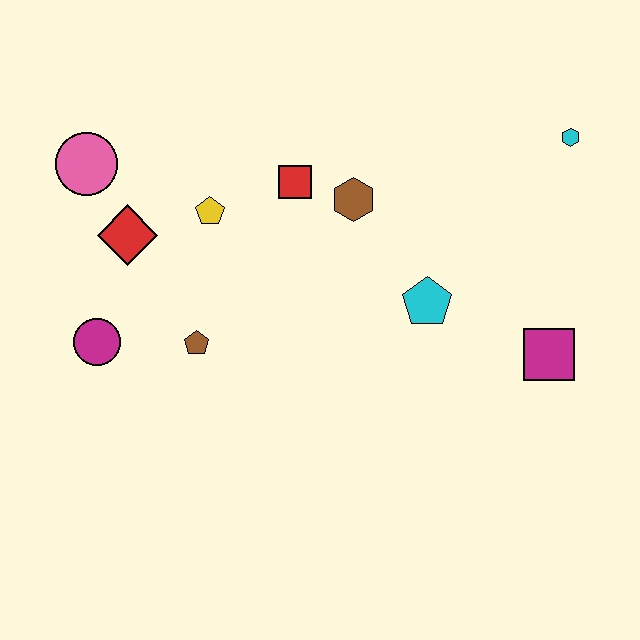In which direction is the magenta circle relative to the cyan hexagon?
The magenta circle is to the left of the cyan hexagon.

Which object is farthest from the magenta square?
The pink circle is farthest from the magenta square.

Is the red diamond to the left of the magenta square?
Yes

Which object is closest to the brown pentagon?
The magenta circle is closest to the brown pentagon.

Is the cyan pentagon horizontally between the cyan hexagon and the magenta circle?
Yes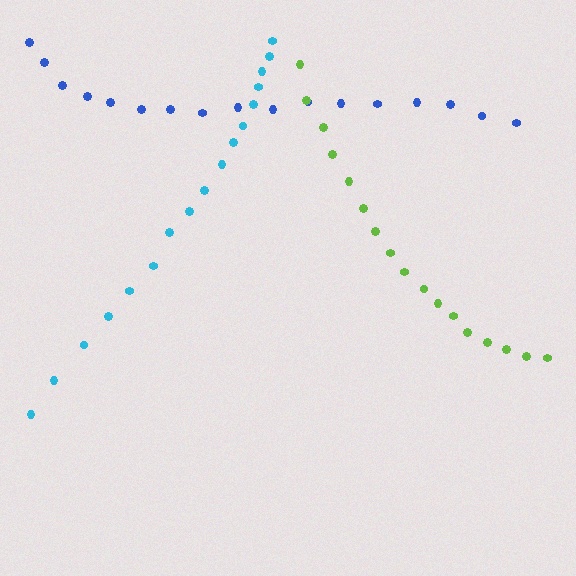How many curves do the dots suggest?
There are 3 distinct paths.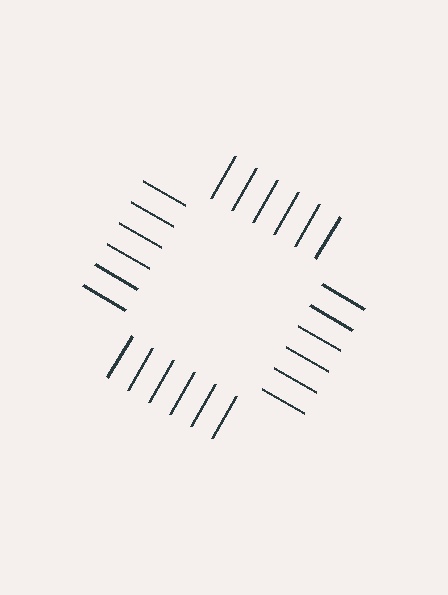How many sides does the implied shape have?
4 sides — the line-ends trace a square.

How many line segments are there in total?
24 — 6 along each of the 4 edges.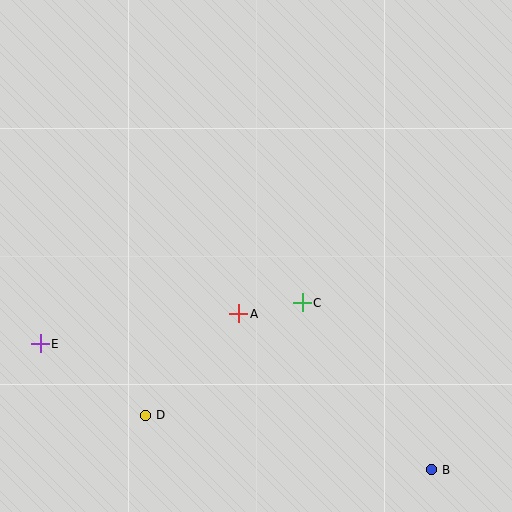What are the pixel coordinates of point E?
Point E is at (40, 344).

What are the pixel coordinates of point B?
Point B is at (431, 470).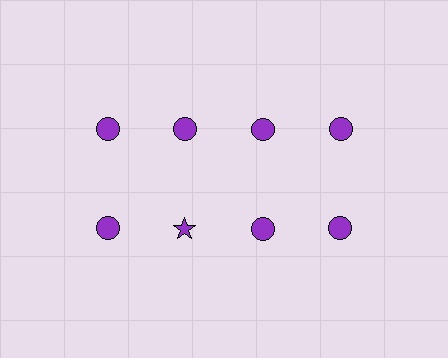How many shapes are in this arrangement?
There are 8 shapes arranged in a grid pattern.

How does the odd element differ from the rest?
It has a different shape: star instead of circle.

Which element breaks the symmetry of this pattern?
The purple star in the second row, second from left column breaks the symmetry. All other shapes are purple circles.